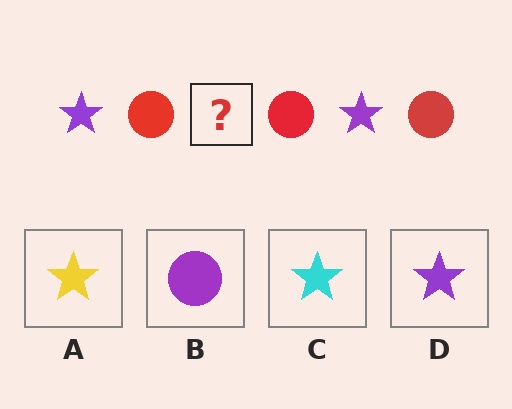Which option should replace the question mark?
Option D.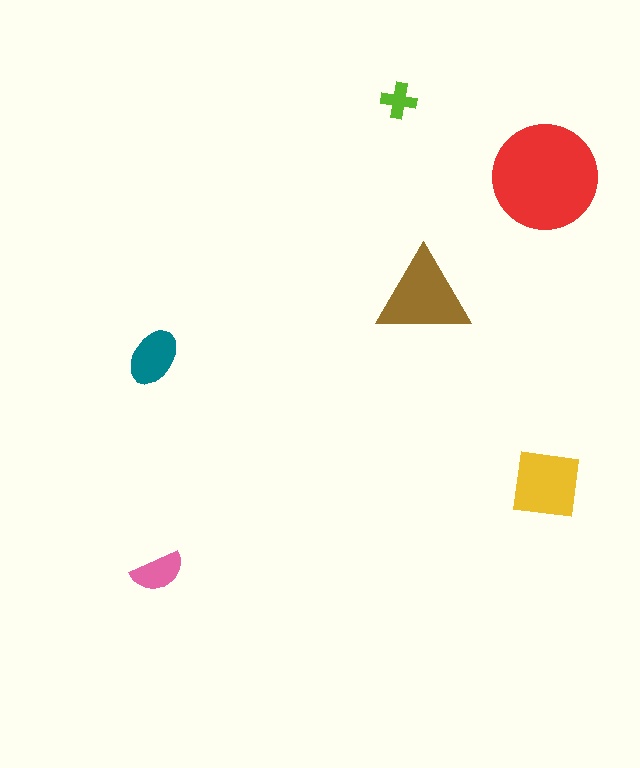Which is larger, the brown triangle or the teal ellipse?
The brown triangle.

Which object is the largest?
The red circle.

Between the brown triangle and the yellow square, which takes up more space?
The brown triangle.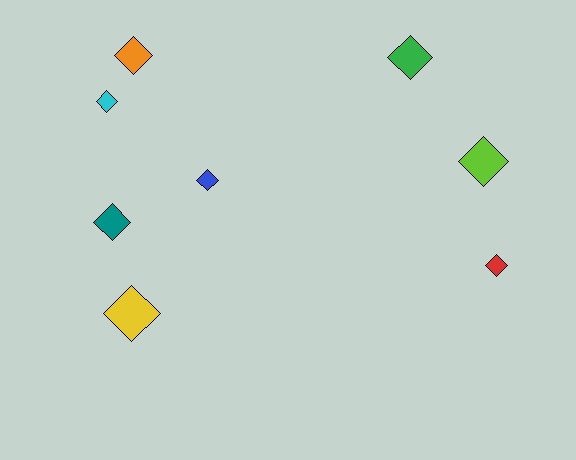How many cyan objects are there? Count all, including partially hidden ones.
There is 1 cyan object.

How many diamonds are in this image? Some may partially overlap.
There are 8 diamonds.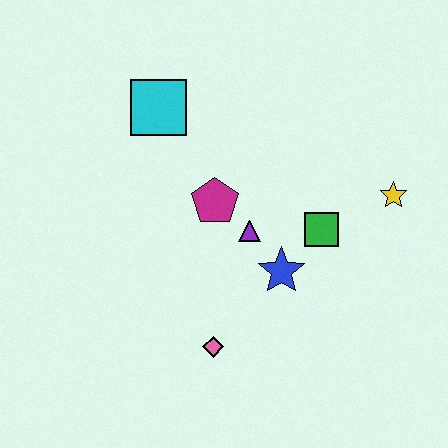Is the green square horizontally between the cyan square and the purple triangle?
No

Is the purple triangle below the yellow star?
Yes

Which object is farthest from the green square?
The cyan square is farthest from the green square.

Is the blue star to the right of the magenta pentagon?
Yes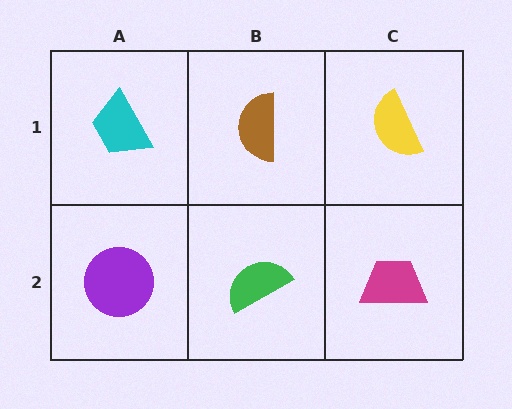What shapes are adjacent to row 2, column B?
A brown semicircle (row 1, column B), a purple circle (row 2, column A), a magenta trapezoid (row 2, column C).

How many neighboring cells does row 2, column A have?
2.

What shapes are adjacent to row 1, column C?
A magenta trapezoid (row 2, column C), a brown semicircle (row 1, column B).